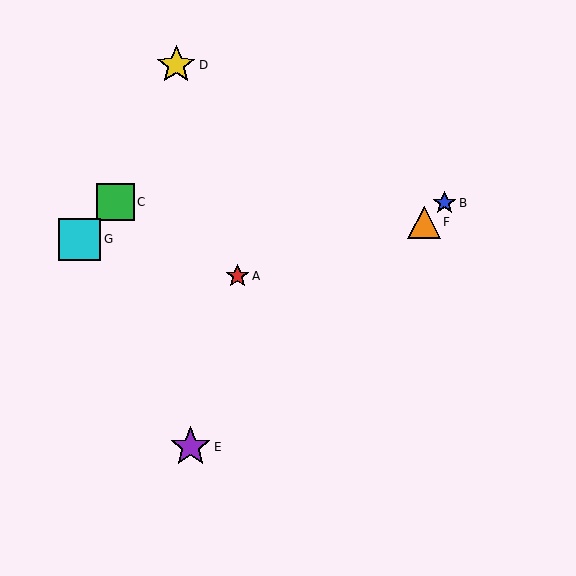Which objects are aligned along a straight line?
Objects B, E, F are aligned along a straight line.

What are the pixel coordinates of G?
Object G is at (80, 239).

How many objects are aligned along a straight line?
3 objects (B, E, F) are aligned along a straight line.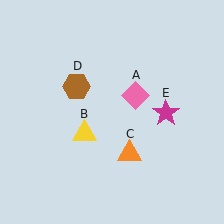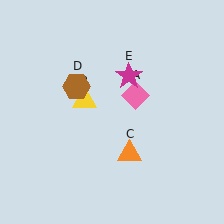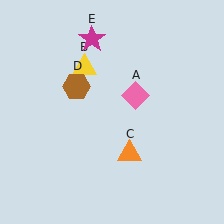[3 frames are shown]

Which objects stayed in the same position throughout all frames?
Pink diamond (object A) and orange triangle (object C) and brown hexagon (object D) remained stationary.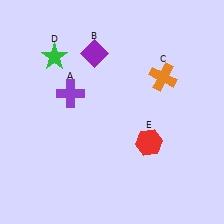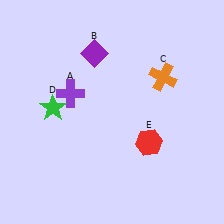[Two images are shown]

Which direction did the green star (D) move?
The green star (D) moved down.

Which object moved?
The green star (D) moved down.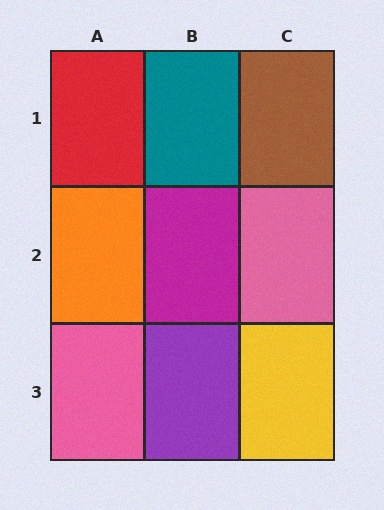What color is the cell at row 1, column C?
Brown.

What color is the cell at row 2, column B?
Magenta.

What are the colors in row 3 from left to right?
Pink, purple, yellow.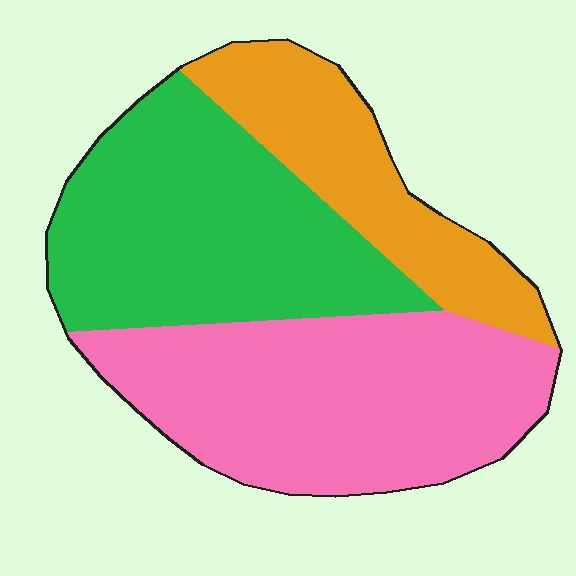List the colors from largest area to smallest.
From largest to smallest: pink, green, orange.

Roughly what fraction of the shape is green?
Green covers around 35% of the shape.